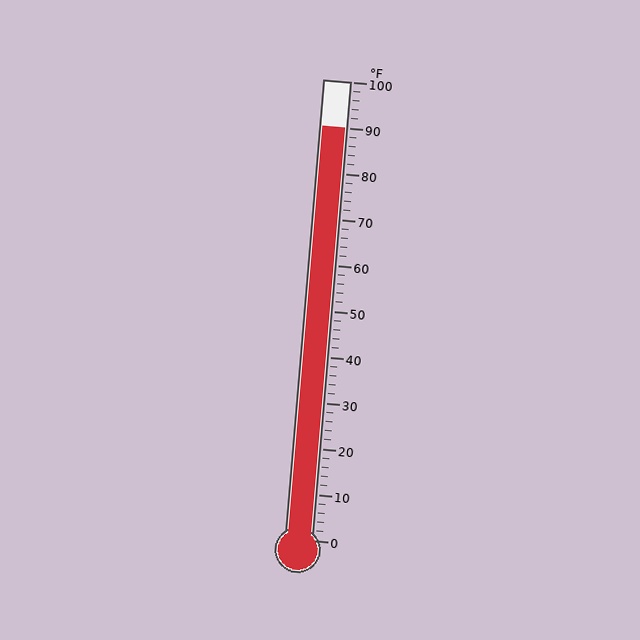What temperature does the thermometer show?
The thermometer shows approximately 90°F.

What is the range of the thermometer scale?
The thermometer scale ranges from 0°F to 100°F.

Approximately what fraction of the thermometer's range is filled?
The thermometer is filled to approximately 90% of its range.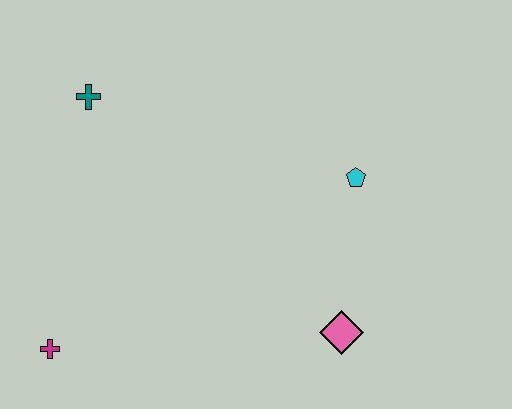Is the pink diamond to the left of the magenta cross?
No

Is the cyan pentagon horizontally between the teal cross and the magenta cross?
No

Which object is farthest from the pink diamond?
The teal cross is farthest from the pink diamond.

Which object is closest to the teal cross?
The magenta cross is closest to the teal cross.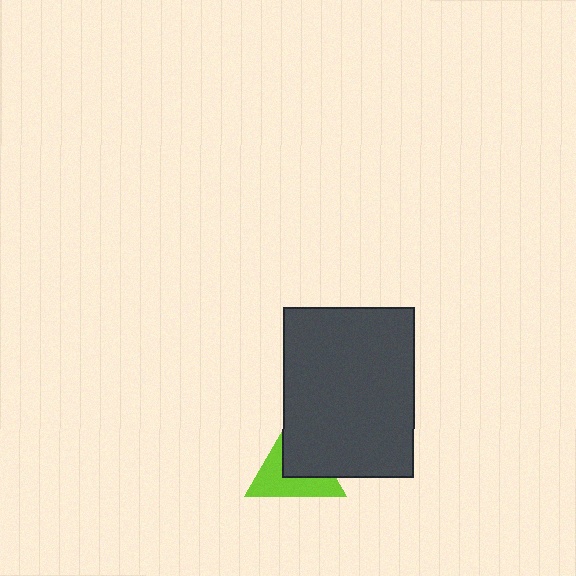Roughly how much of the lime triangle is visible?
About half of it is visible (roughly 54%).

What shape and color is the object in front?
The object in front is a dark gray rectangle.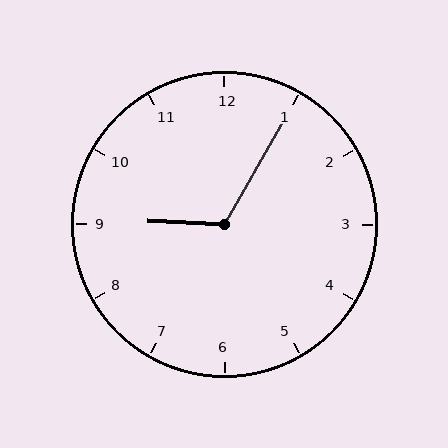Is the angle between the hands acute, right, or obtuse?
It is obtuse.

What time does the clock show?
9:05.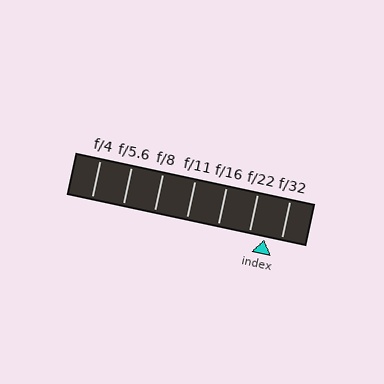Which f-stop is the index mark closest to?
The index mark is closest to f/32.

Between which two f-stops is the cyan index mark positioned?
The index mark is between f/22 and f/32.